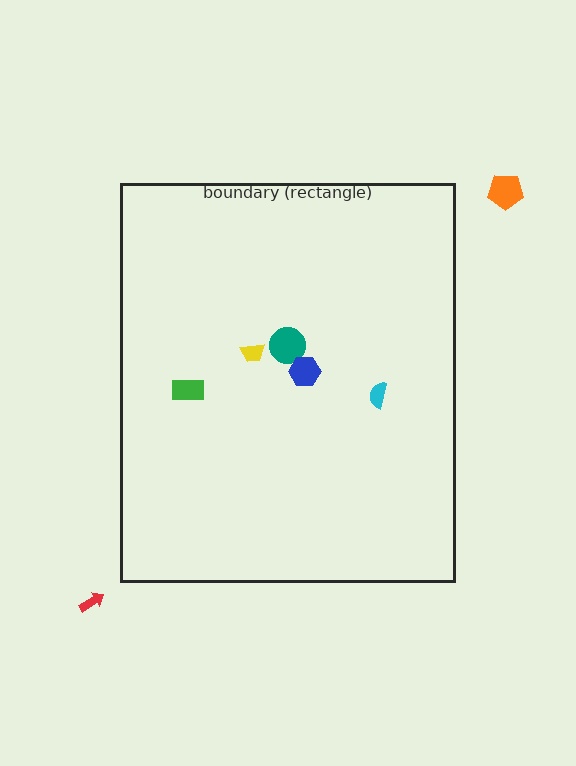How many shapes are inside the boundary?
5 inside, 2 outside.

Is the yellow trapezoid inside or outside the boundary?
Inside.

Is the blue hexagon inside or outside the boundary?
Inside.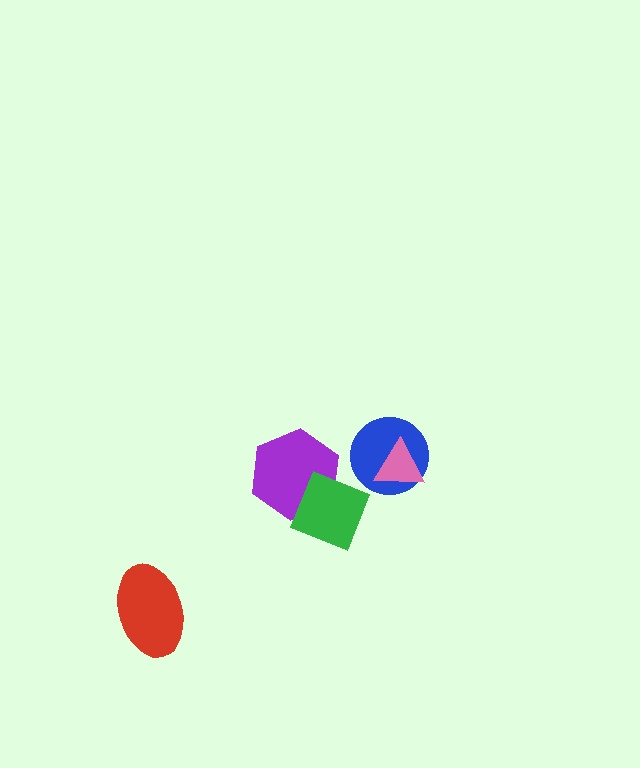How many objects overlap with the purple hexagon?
1 object overlaps with the purple hexagon.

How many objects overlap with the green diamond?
1 object overlaps with the green diamond.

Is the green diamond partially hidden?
No, no other shape covers it.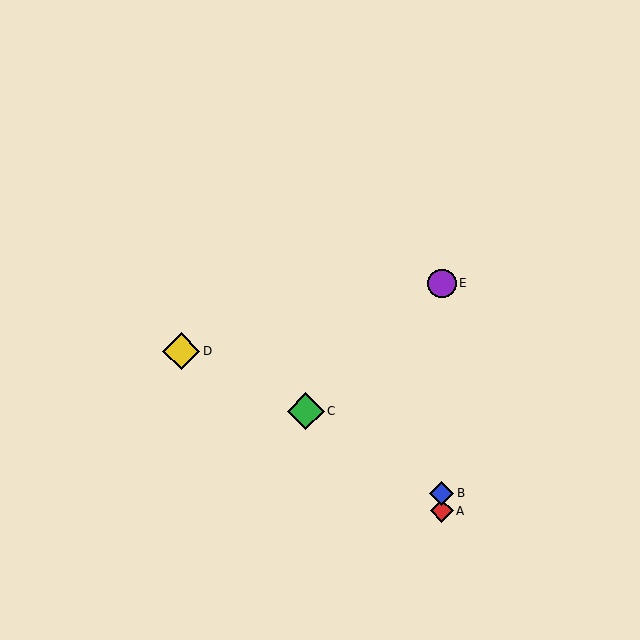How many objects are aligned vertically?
3 objects (A, B, E) are aligned vertically.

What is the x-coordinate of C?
Object C is at x≈306.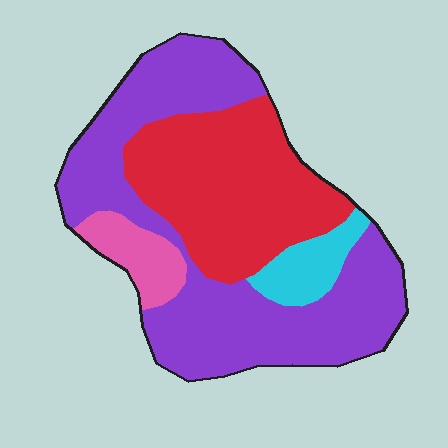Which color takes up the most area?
Purple, at roughly 50%.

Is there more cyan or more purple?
Purple.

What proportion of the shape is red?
Red takes up about one third (1/3) of the shape.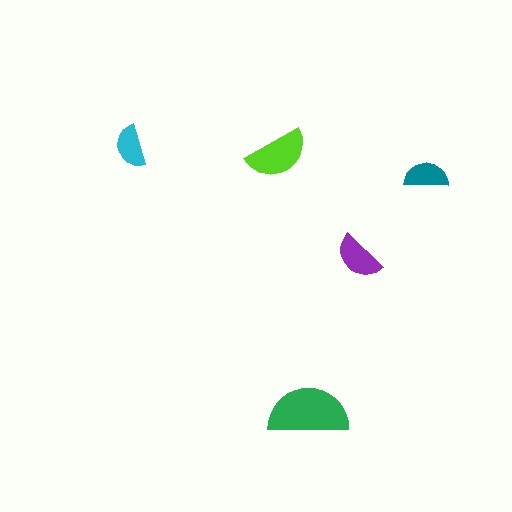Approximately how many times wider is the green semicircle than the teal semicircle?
About 2 times wider.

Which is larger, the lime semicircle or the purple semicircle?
The lime one.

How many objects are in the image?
There are 5 objects in the image.